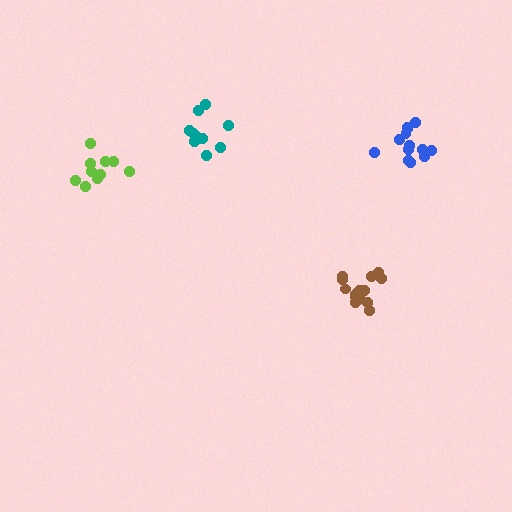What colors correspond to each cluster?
The clusters are colored: lime, brown, teal, blue.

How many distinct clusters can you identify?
There are 4 distinct clusters.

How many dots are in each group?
Group 1: 10 dots, Group 2: 14 dots, Group 3: 10 dots, Group 4: 13 dots (47 total).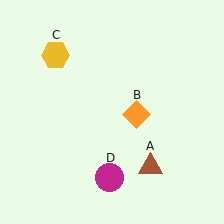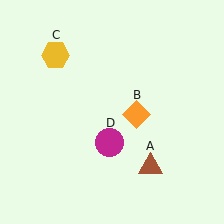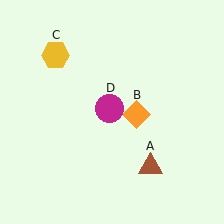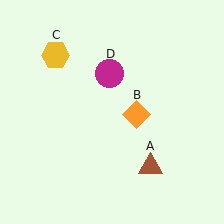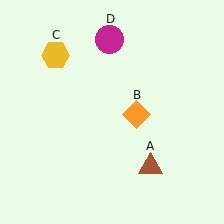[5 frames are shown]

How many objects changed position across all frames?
1 object changed position: magenta circle (object D).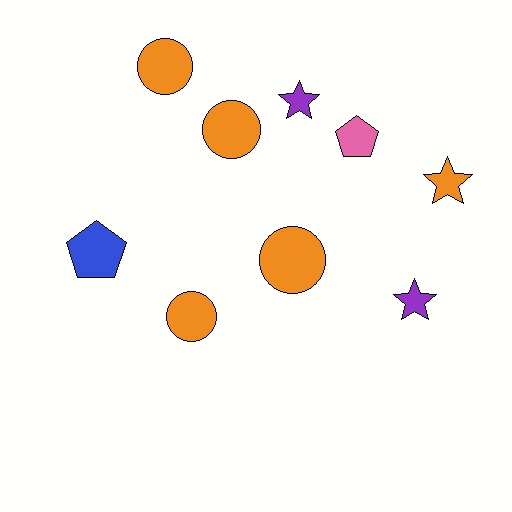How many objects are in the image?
There are 9 objects.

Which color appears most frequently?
Orange, with 5 objects.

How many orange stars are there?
There is 1 orange star.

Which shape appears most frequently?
Circle, with 4 objects.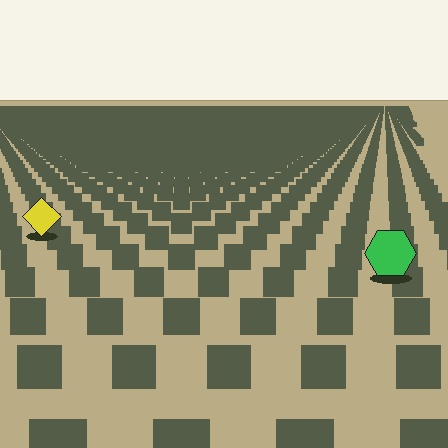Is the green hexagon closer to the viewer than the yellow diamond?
Yes. The green hexagon is closer — you can tell from the texture gradient: the ground texture is coarser near it.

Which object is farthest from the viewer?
The yellow diamond is farthest from the viewer. It appears smaller and the ground texture around it is denser.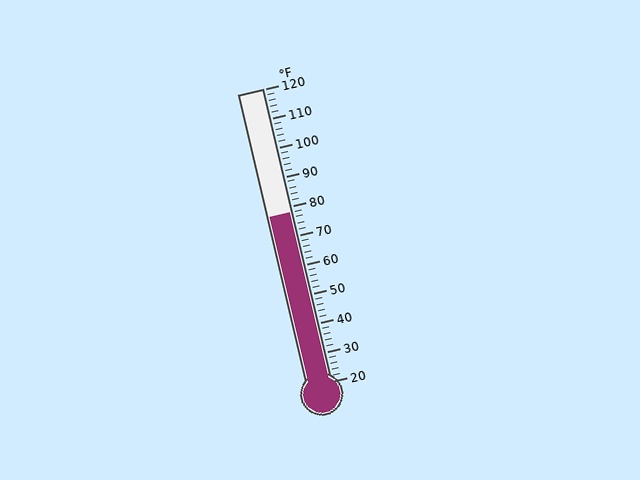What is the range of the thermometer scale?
The thermometer scale ranges from 20°F to 120°F.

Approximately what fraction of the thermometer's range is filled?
The thermometer is filled to approximately 60% of its range.